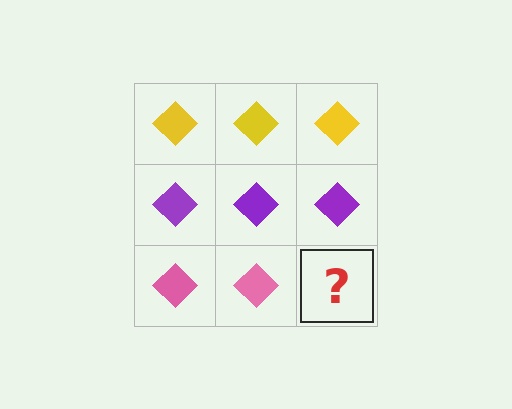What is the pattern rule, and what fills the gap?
The rule is that each row has a consistent color. The gap should be filled with a pink diamond.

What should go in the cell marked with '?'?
The missing cell should contain a pink diamond.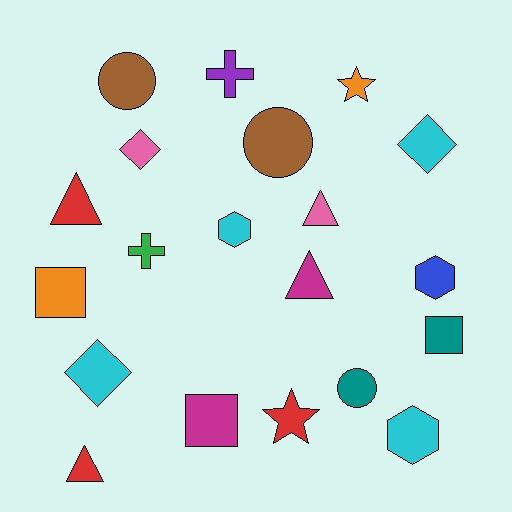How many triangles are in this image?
There are 4 triangles.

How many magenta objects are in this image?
There are 2 magenta objects.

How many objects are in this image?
There are 20 objects.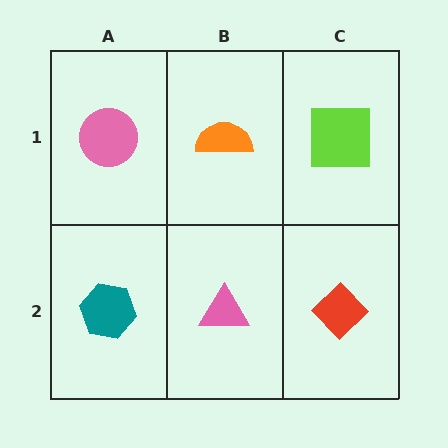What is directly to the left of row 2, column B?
A teal hexagon.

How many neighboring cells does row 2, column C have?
2.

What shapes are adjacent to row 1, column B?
A pink triangle (row 2, column B), a pink circle (row 1, column A), a lime square (row 1, column C).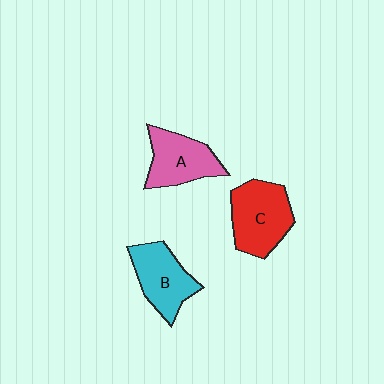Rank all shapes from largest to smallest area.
From largest to smallest: C (red), B (cyan), A (pink).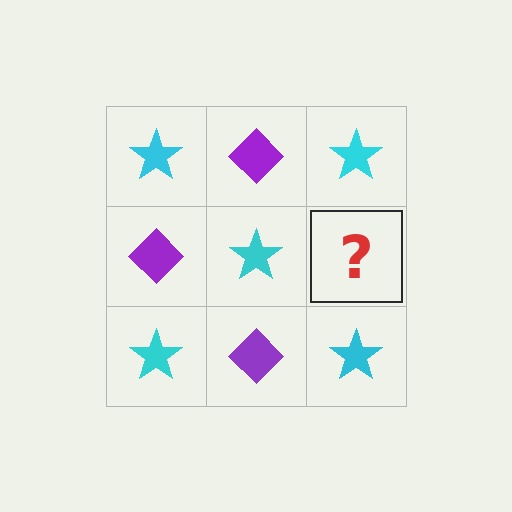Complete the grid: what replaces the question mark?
The question mark should be replaced with a purple diamond.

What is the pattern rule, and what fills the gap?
The rule is that it alternates cyan star and purple diamond in a checkerboard pattern. The gap should be filled with a purple diamond.